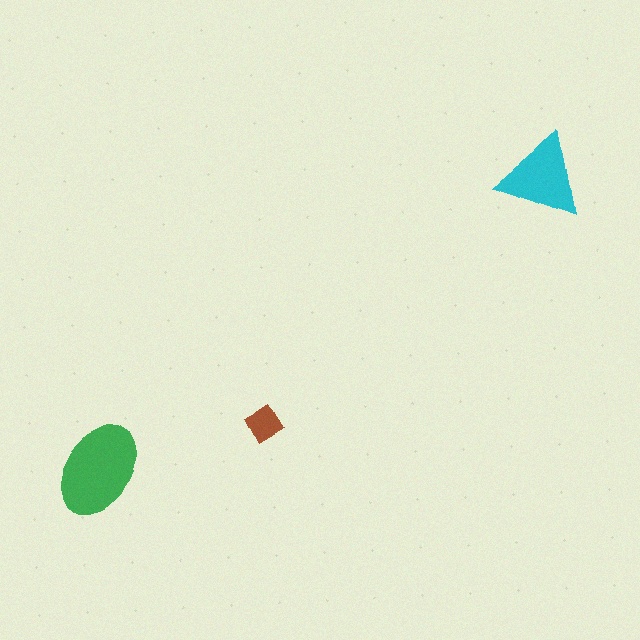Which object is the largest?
The green ellipse.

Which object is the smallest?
The brown diamond.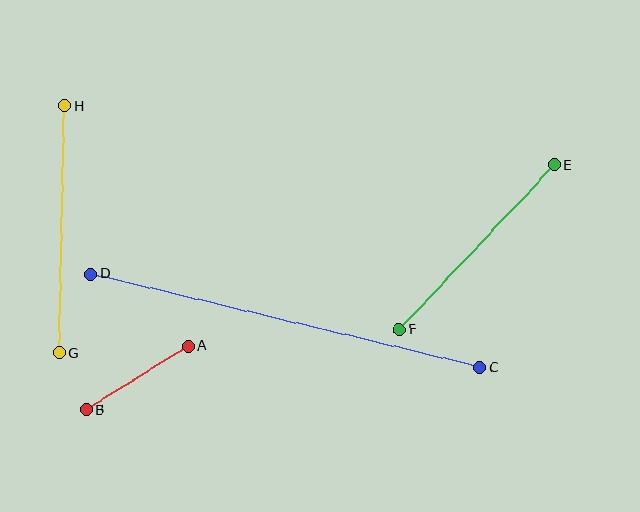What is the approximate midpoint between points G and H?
The midpoint is at approximately (62, 229) pixels.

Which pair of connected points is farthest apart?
Points C and D are farthest apart.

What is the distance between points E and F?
The distance is approximately 226 pixels.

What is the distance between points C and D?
The distance is approximately 400 pixels.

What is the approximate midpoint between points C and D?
The midpoint is at approximately (285, 321) pixels.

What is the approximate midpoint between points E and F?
The midpoint is at approximately (477, 247) pixels.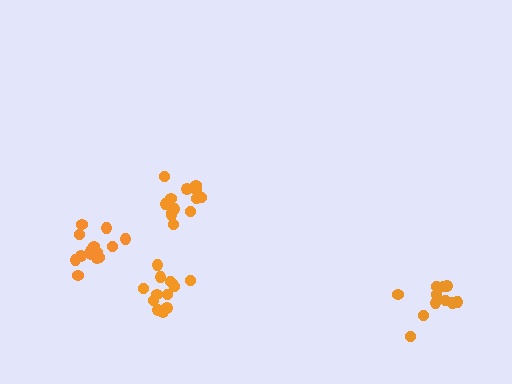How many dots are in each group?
Group 1: 13 dots, Group 2: 13 dots, Group 3: 12 dots, Group 4: 15 dots (53 total).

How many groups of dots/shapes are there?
There are 4 groups.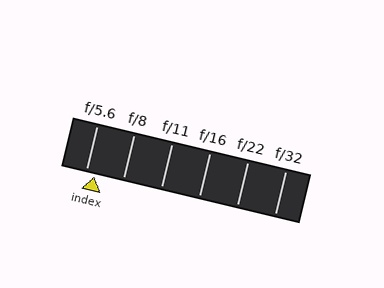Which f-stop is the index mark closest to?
The index mark is closest to f/5.6.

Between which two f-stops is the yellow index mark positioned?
The index mark is between f/5.6 and f/8.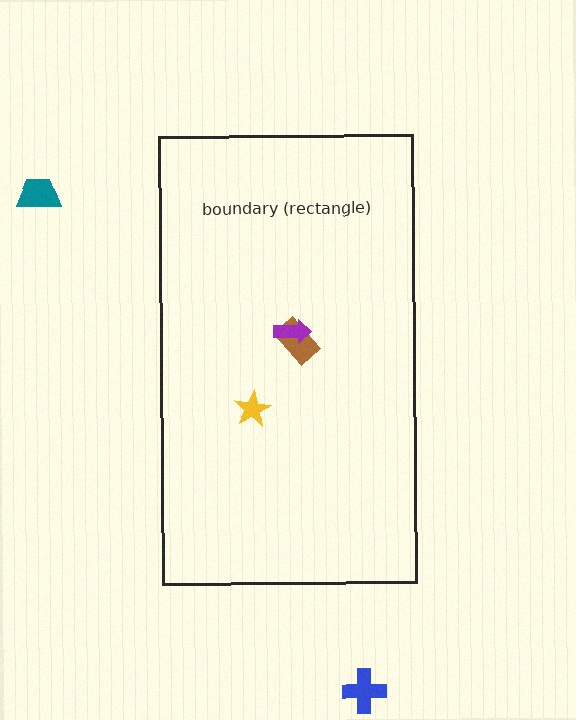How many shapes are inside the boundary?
3 inside, 2 outside.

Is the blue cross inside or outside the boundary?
Outside.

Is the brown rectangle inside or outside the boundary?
Inside.